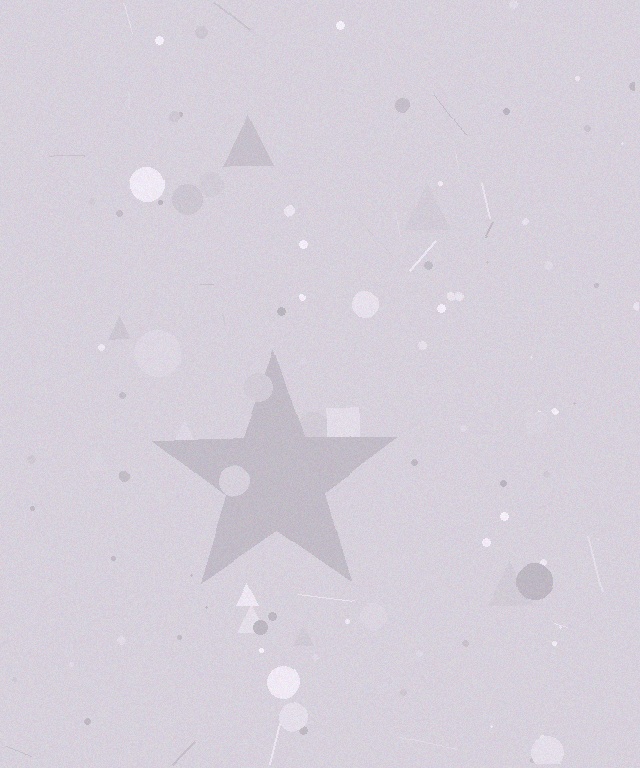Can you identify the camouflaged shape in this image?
The camouflaged shape is a star.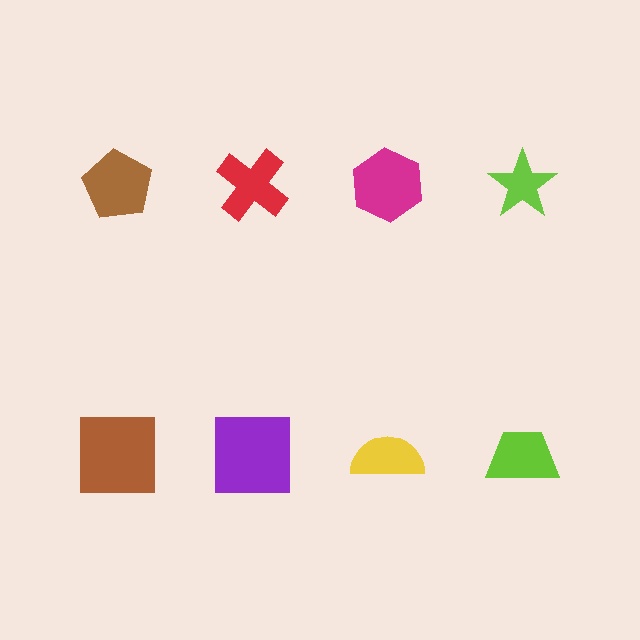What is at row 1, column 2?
A red cross.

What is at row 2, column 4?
A lime trapezoid.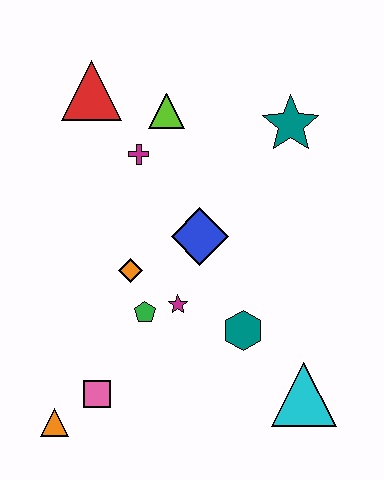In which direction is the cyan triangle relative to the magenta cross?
The cyan triangle is below the magenta cross.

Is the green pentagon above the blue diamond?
No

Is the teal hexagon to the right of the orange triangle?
Yes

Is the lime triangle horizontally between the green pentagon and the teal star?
Yes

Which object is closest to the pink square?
The orange triangle is closest to the pink square.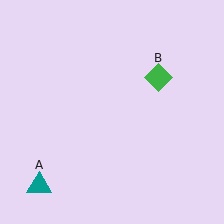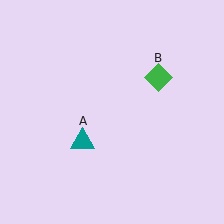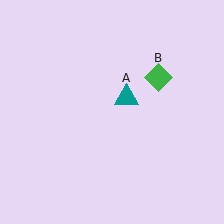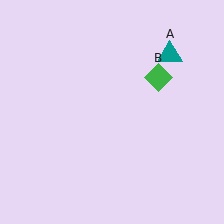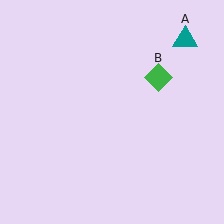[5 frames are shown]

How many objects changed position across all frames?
1 object changed position: teal triangle (object A).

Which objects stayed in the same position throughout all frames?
Green diamond (object B) remained stationary.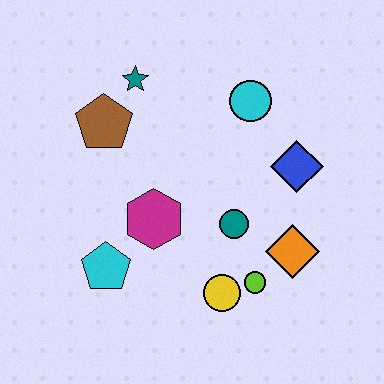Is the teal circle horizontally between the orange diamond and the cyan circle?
No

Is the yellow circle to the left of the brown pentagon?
No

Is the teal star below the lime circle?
No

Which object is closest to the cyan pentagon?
The magenta hexagon is closest to the cyan pentagon.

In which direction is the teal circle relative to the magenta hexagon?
The teal circle is to the right of the magenta hexagon.